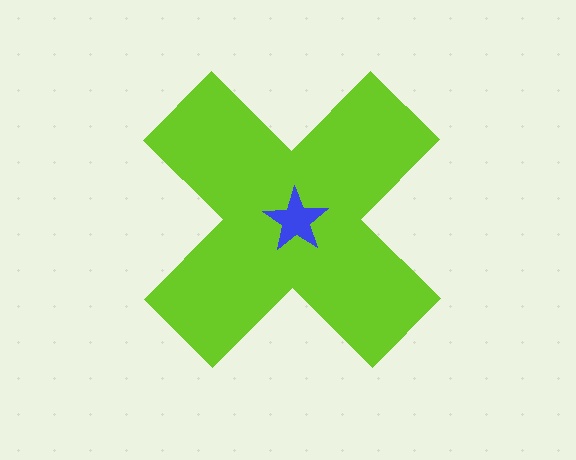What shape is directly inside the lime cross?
The blue star.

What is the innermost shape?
The blue star.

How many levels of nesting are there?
2.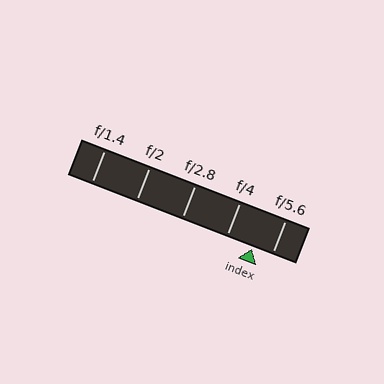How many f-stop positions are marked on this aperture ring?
There are 5 f-stop positions marked.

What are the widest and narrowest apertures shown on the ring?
The widest aperture shown is f/1.4 and the narrowest is f/5.6.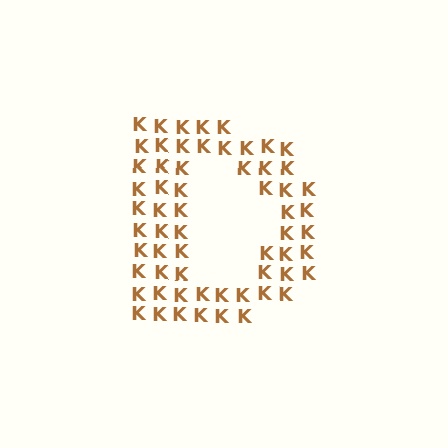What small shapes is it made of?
It is made of small letter K's.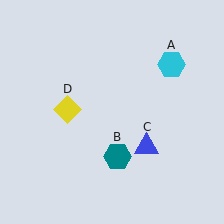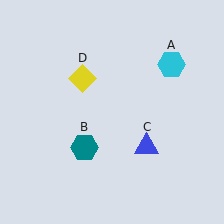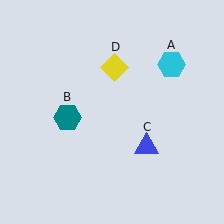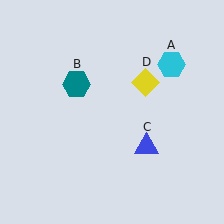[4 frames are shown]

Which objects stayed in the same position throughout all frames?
Cyan hexagon (object A) and blue triangle (object C) remained stationary.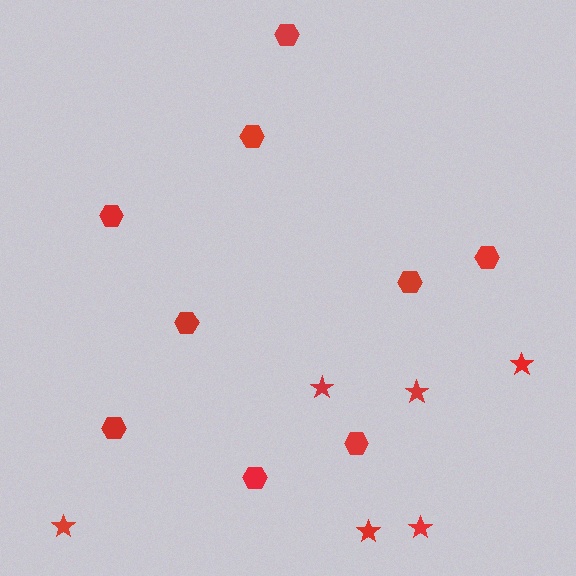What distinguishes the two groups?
There are 2 groups: one group of hexagons (9) and one group of stars (6).